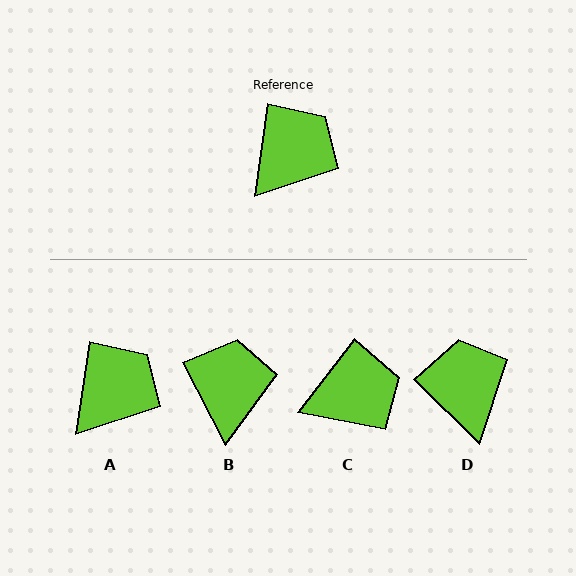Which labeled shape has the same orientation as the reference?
A.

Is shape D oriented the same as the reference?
No, it is off by about 54 degrees.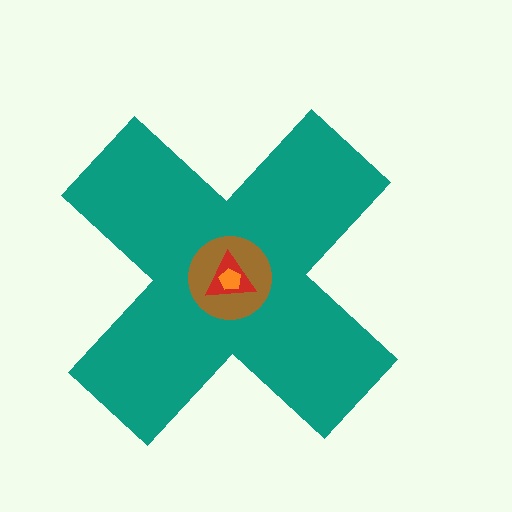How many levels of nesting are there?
4.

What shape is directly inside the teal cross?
The brown circle.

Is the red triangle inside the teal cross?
Yes.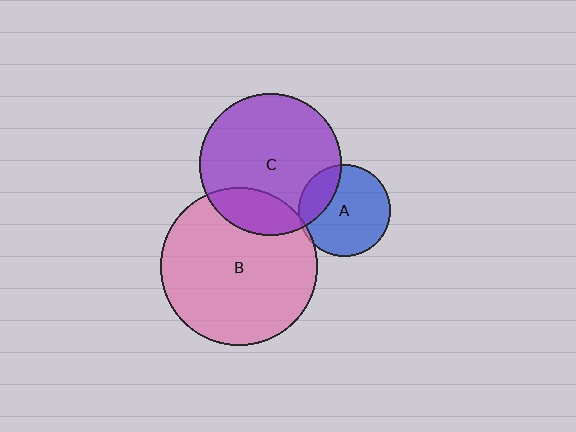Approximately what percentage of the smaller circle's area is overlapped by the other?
Approximately 5%.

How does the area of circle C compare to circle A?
Approximately 2.4 times.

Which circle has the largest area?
Circle B (pink).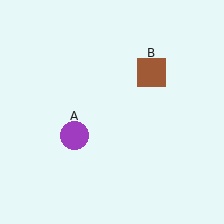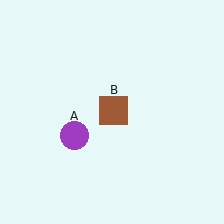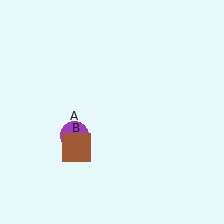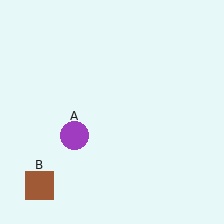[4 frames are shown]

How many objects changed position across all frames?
1 object changed position: brown square (object B).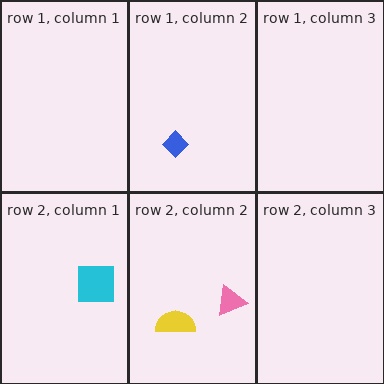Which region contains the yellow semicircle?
The row 2, column 2 region.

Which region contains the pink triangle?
The row 2, column 2 region.